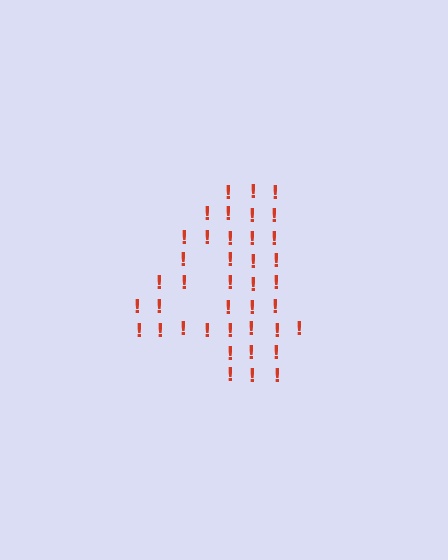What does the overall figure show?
The overall figure shows the digit 4.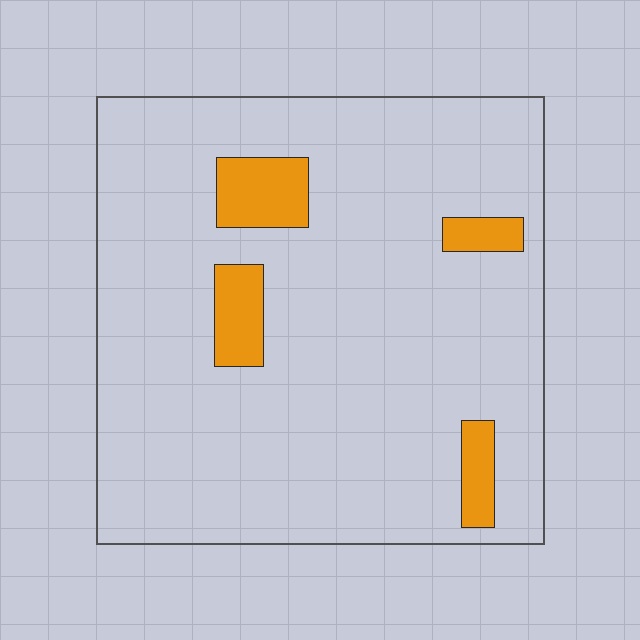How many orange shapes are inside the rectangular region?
4.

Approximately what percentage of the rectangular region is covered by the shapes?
Approximately 10%.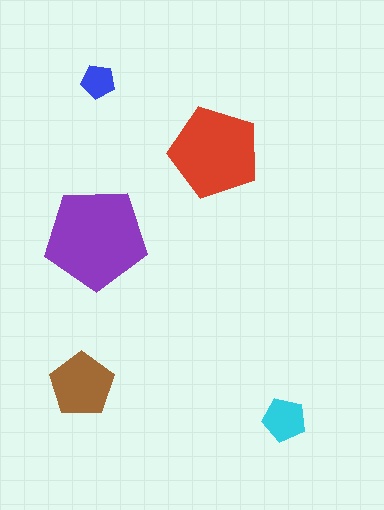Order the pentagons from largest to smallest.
the purple one, the red one, the brown one, the cyan one, the blue one.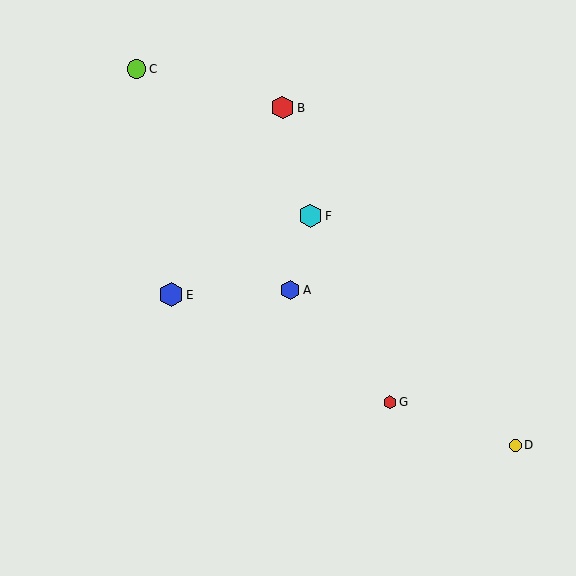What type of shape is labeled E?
Shape E is a blue hexagon.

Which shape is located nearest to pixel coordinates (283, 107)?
The red hexagon (labeled B) at (282, 108) is nearest to that location.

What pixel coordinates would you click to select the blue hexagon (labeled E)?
Click at (171, 295) to select the blue hexagon E.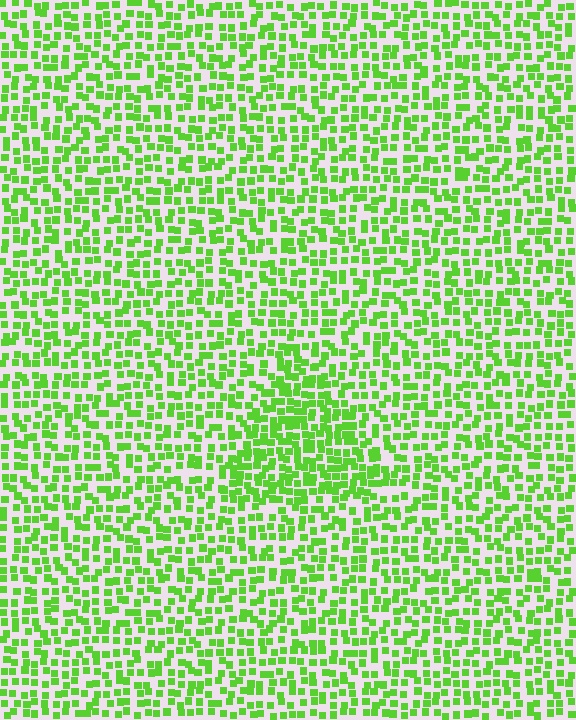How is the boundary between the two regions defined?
The boundary is defined by a change in element density (approximately 1.6x ratio). All elements are the same color, size, and shape.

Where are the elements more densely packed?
The elements are more densely packed inside the triangle boundary.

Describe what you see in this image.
The image contains small lime elements arranged at two different densities. A triangle-shaped region is visible where the elements are more densely packed than the surrounding area.